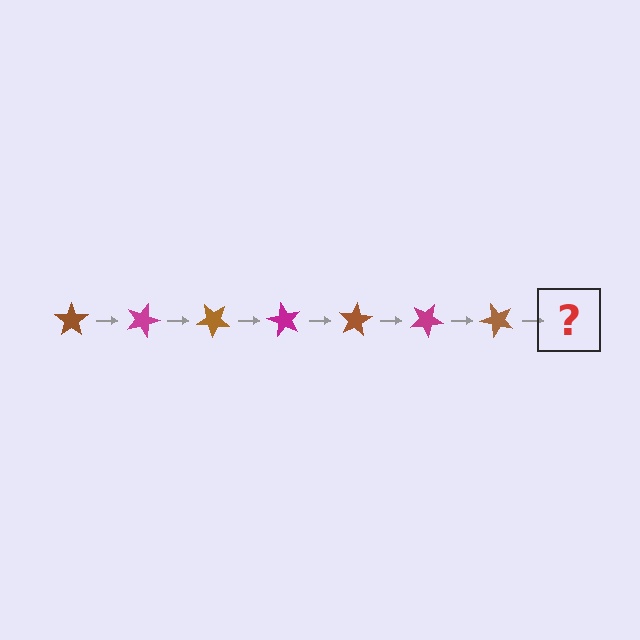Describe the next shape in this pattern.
It should be a magenta star, rotated 140 degrees from the start.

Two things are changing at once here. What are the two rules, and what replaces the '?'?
The two rules are that it rotates 20 degrees each step and the color cycles through brown and magenta. The '?' should be a magenta star, rotated 140 degrees from the start.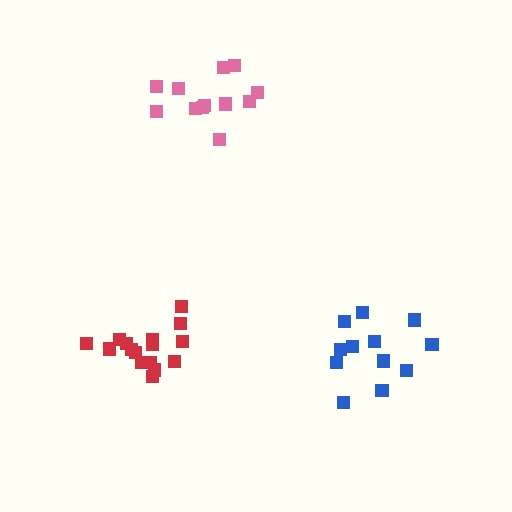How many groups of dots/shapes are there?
There are 3 groups.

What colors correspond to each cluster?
The clusters are colored: pink, blue, red.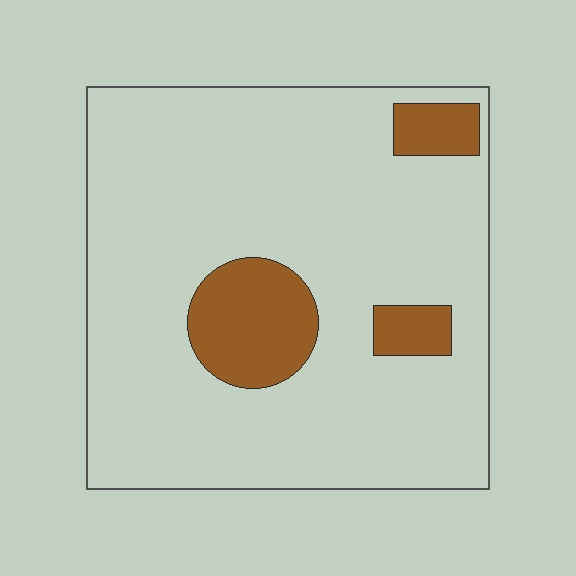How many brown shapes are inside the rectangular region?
3.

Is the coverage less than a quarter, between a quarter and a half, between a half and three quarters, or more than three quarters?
Less than a quarter.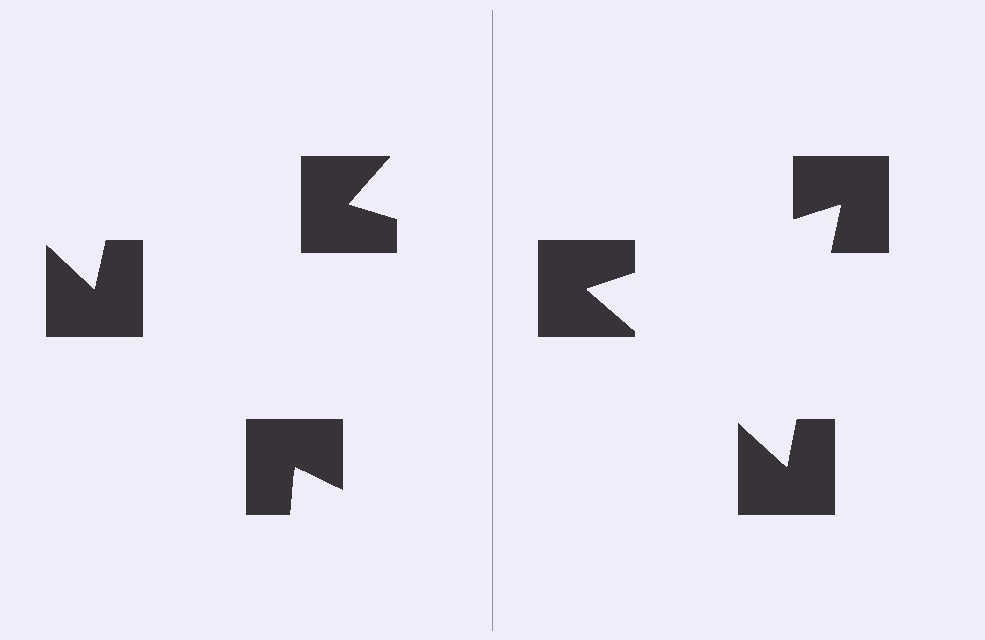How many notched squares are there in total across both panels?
6 — 3 on each side.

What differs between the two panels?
The notched squares are positioned identically on both sides; only the wedge orientations differ. On the right they align to a triangle; on the left they are misaligned.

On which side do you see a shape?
An illusory triangle appears on the right side. On the left side the wedge cuts are rotated, so no coherent shape forms.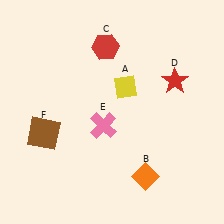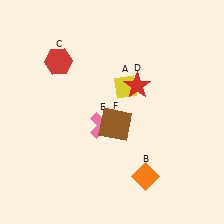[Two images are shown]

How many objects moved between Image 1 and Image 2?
3 objects moved between the two images.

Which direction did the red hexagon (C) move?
The red hexagon (C) moved left.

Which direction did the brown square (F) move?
The brown square (F) moved right.